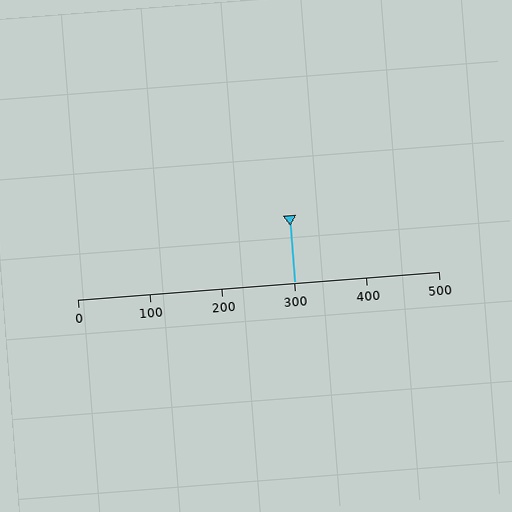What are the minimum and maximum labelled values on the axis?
The axis runs from 0 to 500.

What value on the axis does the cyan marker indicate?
The marker indicates approximately 300.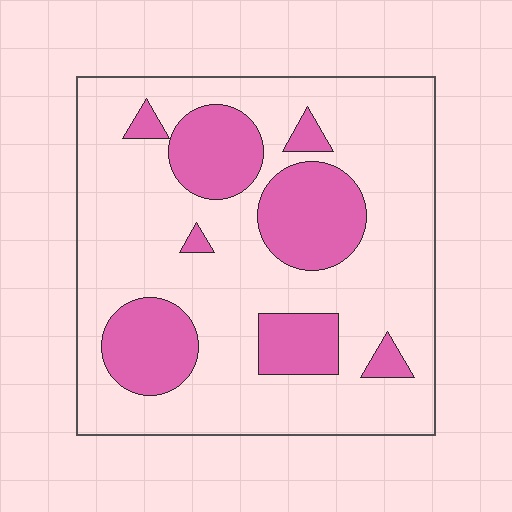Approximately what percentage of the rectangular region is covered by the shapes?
Approximately 25%.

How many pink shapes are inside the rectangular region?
8.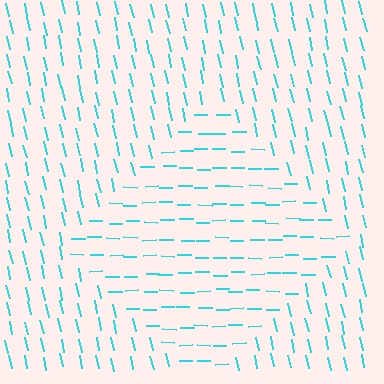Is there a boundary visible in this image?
Yes, there is a texture boundary formed by a change in line orientation.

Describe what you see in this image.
The image is filled with small cyan line segments. A diamond region in the image has lines oriented differently from the surrounding lines, creating a visible texture boundary.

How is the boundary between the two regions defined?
The boundary is defined purely by a change in line orientation (approximately 77 degrees difference). All lines are the same color and thickness.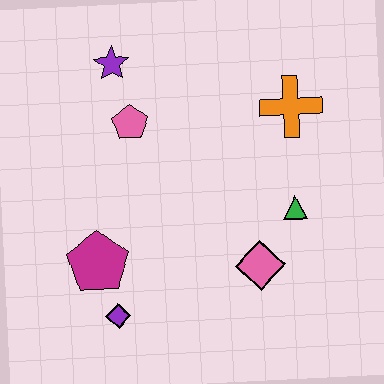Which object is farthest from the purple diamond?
The orange cross is farthest from the purple diamond.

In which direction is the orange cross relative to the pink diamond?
The orange cross is above the pink diamond.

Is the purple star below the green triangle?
No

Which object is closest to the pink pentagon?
The purple star is closest to the pink pentagon.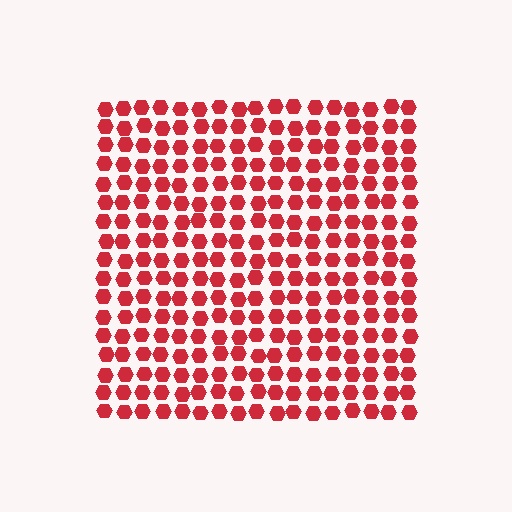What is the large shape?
The large shape is a square.